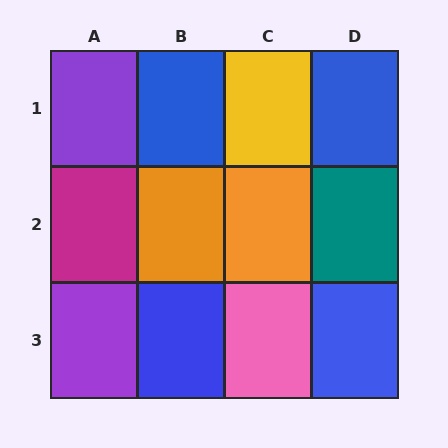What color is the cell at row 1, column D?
Blue.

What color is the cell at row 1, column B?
Blue.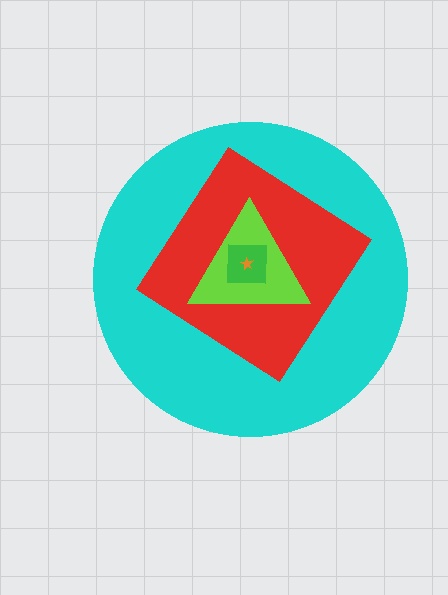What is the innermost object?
The orange star.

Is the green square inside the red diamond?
Yes.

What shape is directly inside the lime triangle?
The green square.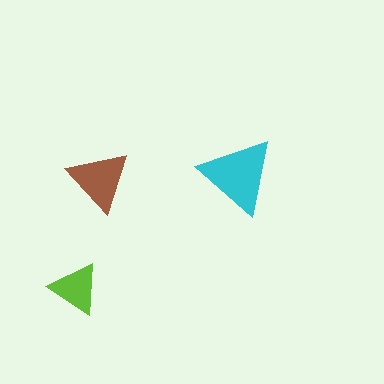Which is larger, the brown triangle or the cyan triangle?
The cyan one.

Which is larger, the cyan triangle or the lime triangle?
The cyan one.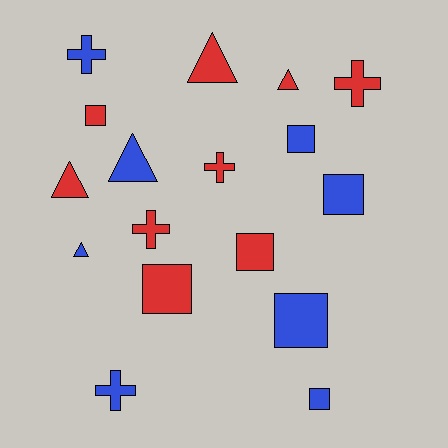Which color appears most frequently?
Red, with 9 objects.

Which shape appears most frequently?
Square, with 7 objects.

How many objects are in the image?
There are 17 objects.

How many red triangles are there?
There are 3 red triangles.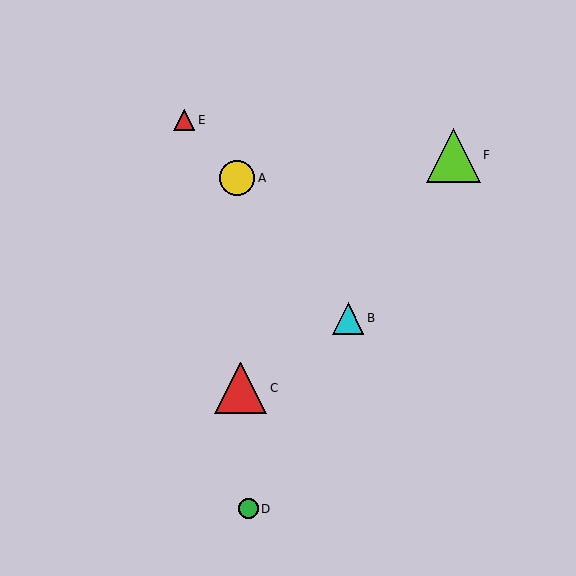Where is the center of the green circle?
The center of the green circle is at (249, 509).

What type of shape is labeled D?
Shape D is a green circle.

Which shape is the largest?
The lime triangle (labeled F) is the largest.